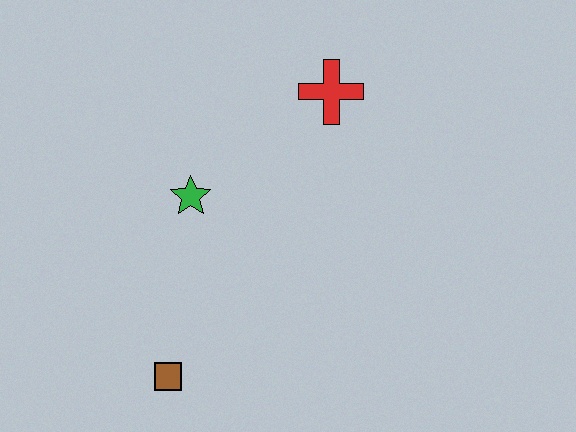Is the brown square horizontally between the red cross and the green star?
No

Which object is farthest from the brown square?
The red cross is farthest from the brown square.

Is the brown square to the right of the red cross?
No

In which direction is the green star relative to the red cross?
The green star is to the left of the red cross.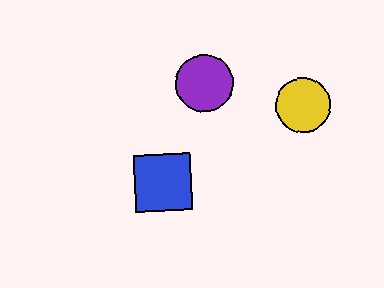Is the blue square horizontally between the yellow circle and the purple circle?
No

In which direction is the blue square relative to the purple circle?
The blue square is below the purple circle.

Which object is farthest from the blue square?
The yellow circle is farthest from the blue square.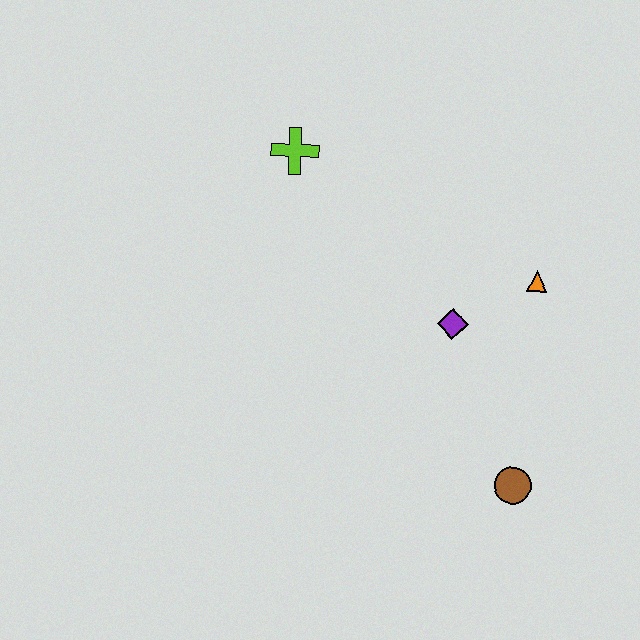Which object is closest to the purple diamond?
The orange triangle is closest to the purple diamond.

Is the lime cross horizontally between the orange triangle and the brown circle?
No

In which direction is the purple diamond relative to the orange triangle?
The purple diamond is to the left of the orange triangle.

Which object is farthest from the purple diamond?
The lime cross is farthest from the purple diamond.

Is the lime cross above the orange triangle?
Yes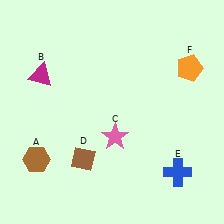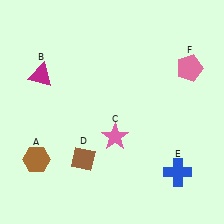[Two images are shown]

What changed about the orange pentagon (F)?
In Image 1, F is orange. In Image 2, it changed to pink.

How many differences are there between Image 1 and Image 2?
There is 1 difference between the two images.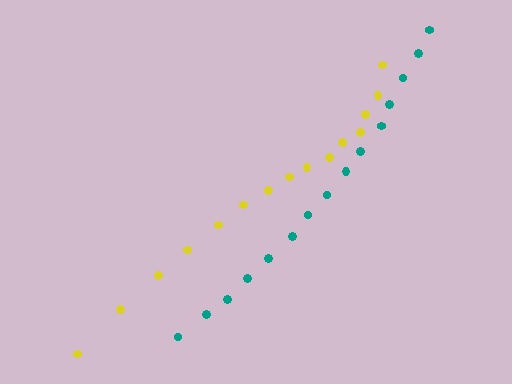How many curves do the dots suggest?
There are 2 distinct paths.